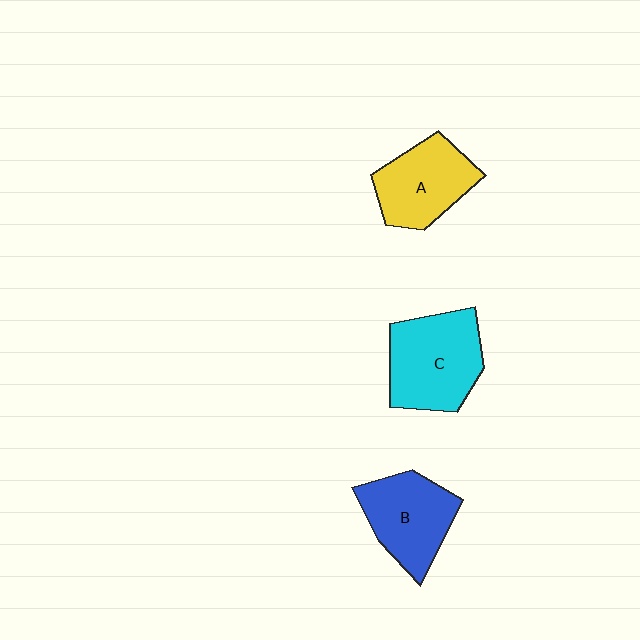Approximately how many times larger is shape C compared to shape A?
Approximately 1.2 times.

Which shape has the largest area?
Shape C (cyan).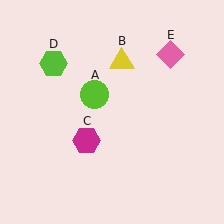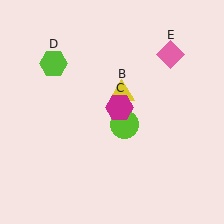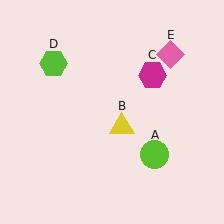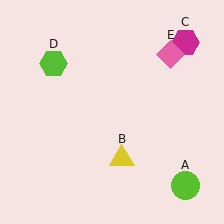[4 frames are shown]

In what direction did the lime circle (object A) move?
The lime circle (object A) moved down and to the right.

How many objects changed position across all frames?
3 objects changed position: lime circle (object A), yellow triangle (object B), magenta hexagon (object C).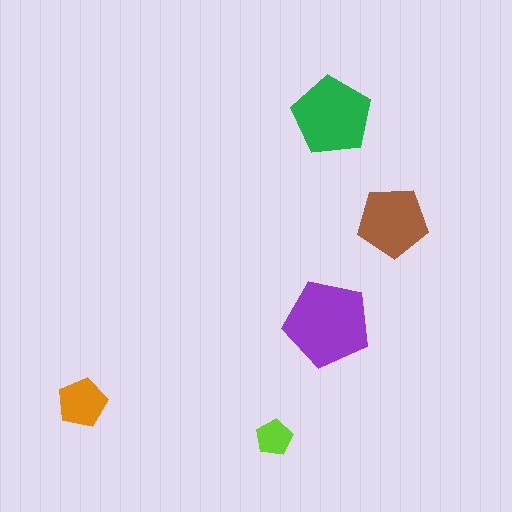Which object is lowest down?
The lime pentagon is bottommost.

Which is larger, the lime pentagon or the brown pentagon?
The brown one.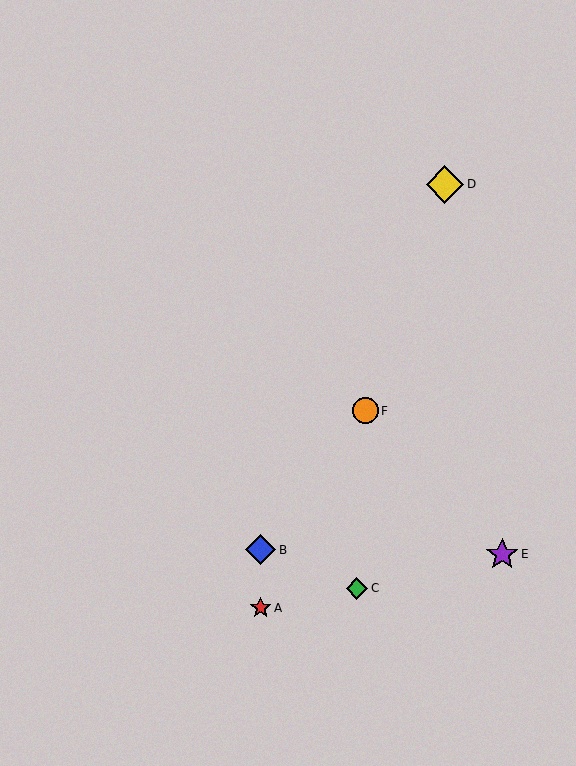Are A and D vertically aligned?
No, A is at x≈261 and D is at x≈445.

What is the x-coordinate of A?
Object A is at x≈261.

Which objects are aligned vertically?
Objects A, B are aligned vertically.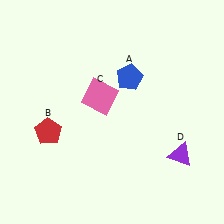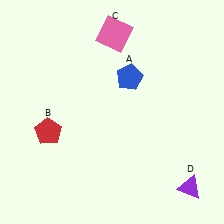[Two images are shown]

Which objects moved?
The objects that moved are: the pink square (C), the purple triangle (D).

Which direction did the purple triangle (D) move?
The purple triangle (D) moved down.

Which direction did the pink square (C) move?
The pink square (C) moved up.